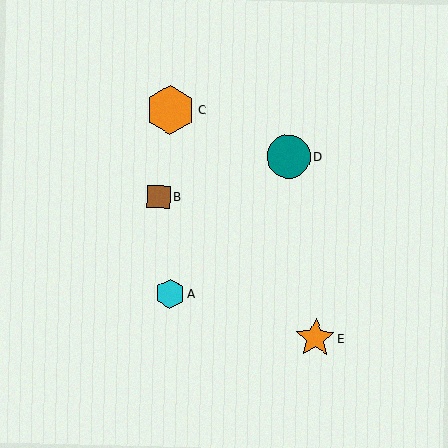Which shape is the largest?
The orange hexagon (labeled C) is the largest.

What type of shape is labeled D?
Shape D is a teal circle.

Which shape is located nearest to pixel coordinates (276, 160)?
The teal circle (labeled D) at (289, 157) is nearest to that location.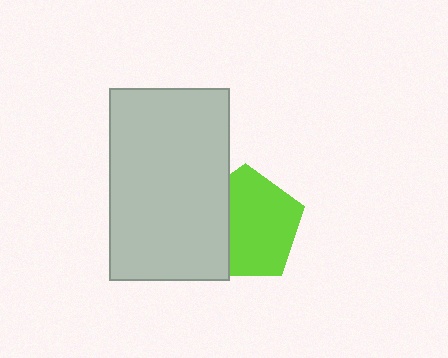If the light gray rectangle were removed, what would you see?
You would see the complete lime pentagon.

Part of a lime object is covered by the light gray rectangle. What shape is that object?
It is a pentagon.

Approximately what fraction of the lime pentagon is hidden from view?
Roughly 32% of the lime pentagon is hidden behind the light gray rectangle.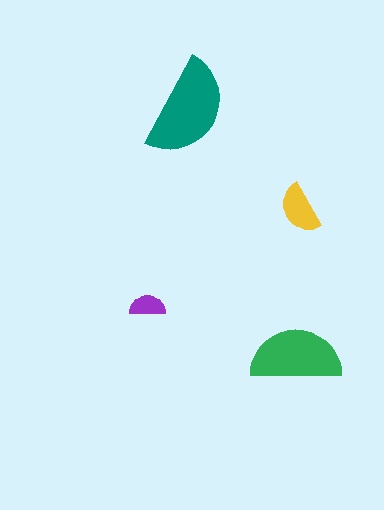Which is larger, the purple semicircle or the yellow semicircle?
The yellow one.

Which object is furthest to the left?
The purple semicircle is leftmost.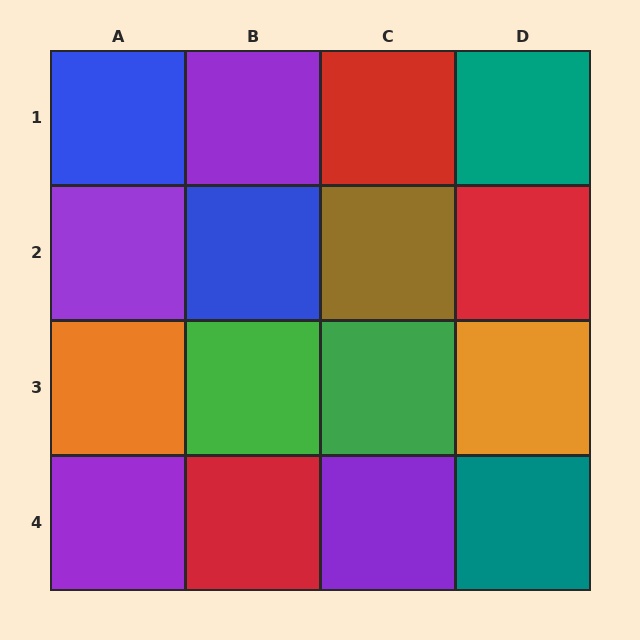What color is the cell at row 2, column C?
Brown.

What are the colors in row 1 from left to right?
Blue, purple, red, teal.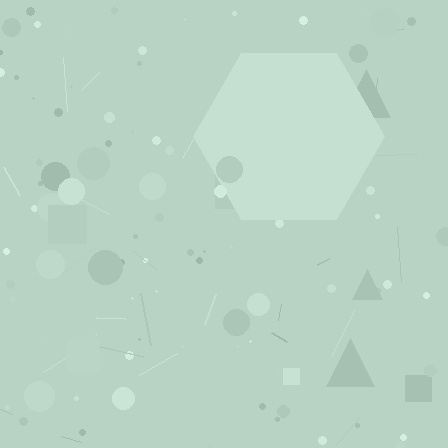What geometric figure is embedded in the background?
A hexagon is embedded in the background.